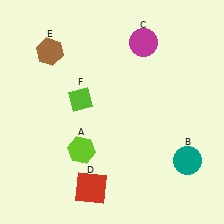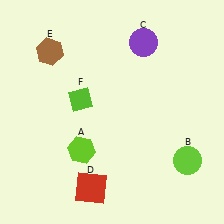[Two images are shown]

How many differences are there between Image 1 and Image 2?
There are 2 differences between the two images.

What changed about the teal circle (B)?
In Image 1, B is teal. In Image 2, it changed to lime.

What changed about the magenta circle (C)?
In Image 1, C is magenta. In Image 2, it changed to purple.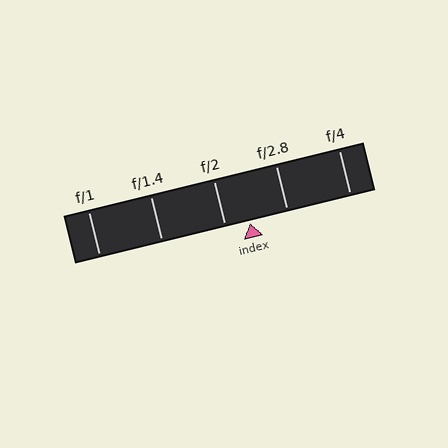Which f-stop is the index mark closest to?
The index mark is closest to f/2.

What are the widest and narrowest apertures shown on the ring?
The widest aperture shown is f/1 and the narrowest is f/4.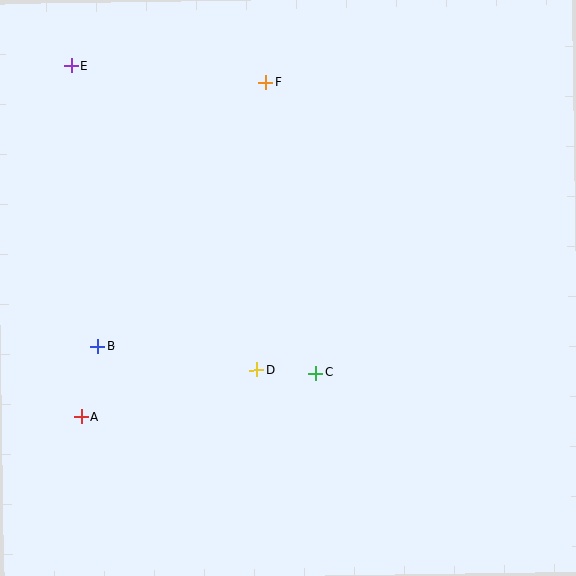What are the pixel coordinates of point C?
Point C is at (316, 373).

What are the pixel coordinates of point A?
Point A is at (81, 417).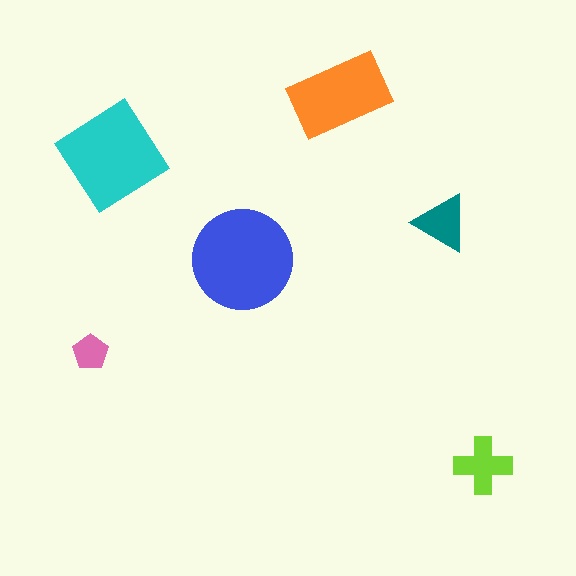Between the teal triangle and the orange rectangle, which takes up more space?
The orange rectangle.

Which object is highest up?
The orange rectangle is topmost.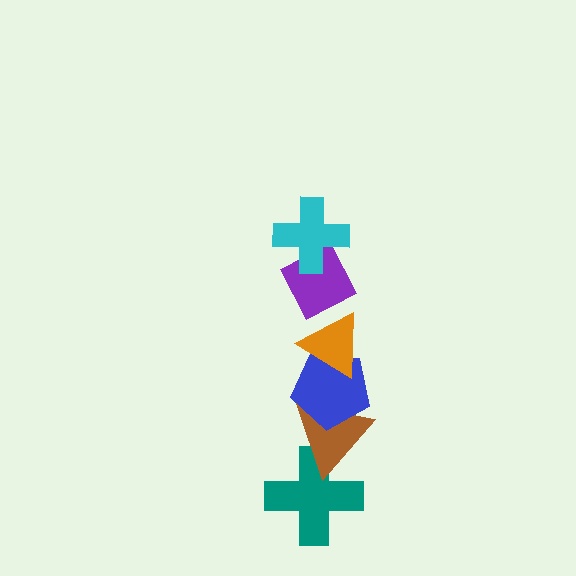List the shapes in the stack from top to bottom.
From top to bottom: the cyan cross, the purple diamond, the orange triangle, the blue pentagon, the brown triangle, the teal cross.